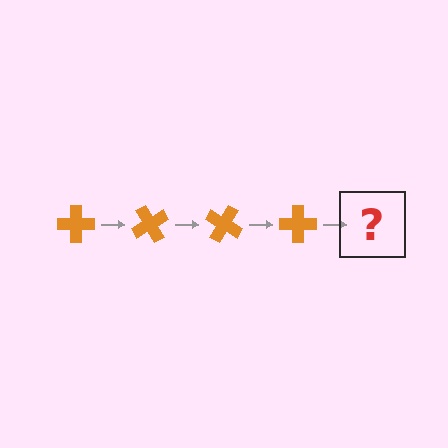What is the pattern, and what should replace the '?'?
The pattern is that the cross rotates 60 degrees each step. The '?' should be an orange cross rotated 240 degrees.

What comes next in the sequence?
The next element should be an orange cross rotated 240 degrees.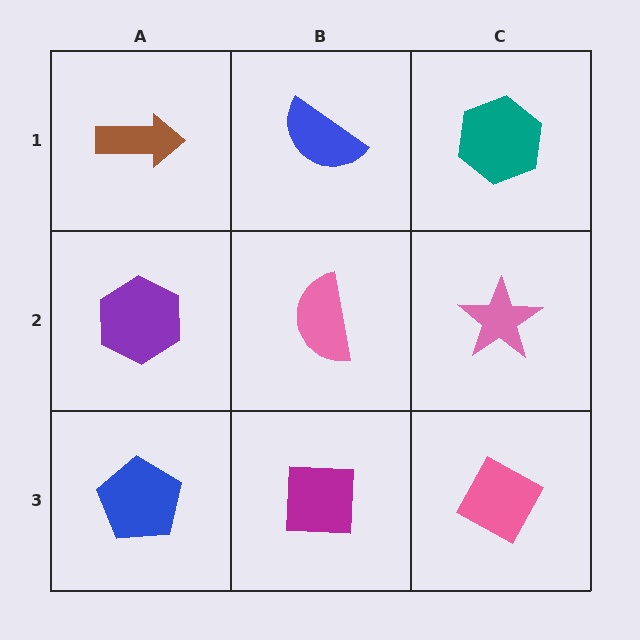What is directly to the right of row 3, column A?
A magenta square.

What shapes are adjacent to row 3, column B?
A pink semicircle (row 2, column B), a blue pentagon (row 3, column A), a pink diamond (row 3, column C).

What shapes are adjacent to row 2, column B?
A blue semicircle (row 1, column B), a magenta square (row 3, column B), a purple hexagon (row 2, column A), a pink star (row 2, column C).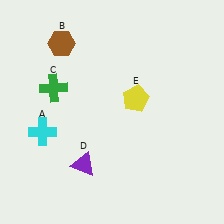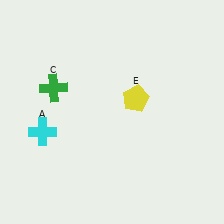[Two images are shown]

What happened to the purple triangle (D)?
The purple triangle (D) was removed in Image 2. It was in the bottom-left area of Image 1.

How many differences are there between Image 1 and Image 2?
There are 2 differences between the two images.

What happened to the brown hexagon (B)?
The brown hexagon (B) was removed in Image 2. It was in the top-left area of Image 1.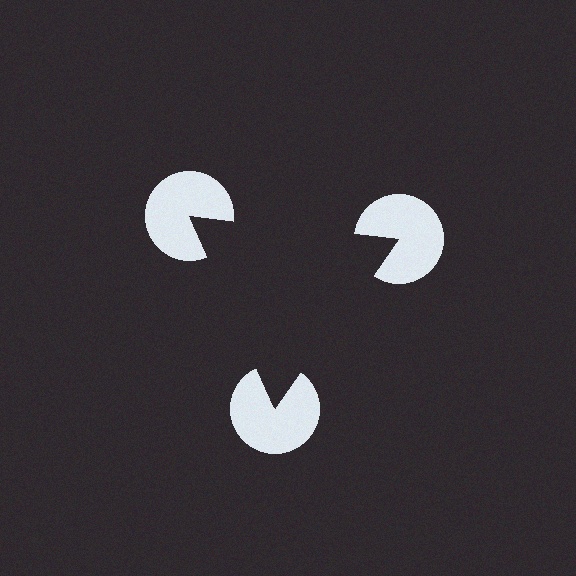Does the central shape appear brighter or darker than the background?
It typically appears slightly darker than the background, even though no actual brightness change is drawn.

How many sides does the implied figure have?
3 sides.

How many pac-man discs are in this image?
There are 3 — one at each vertex of the illusory triangle.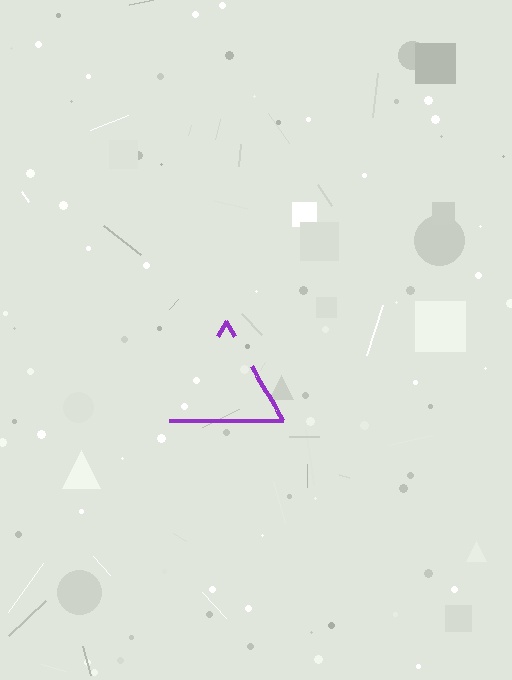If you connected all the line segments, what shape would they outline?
They would outline a triangle.